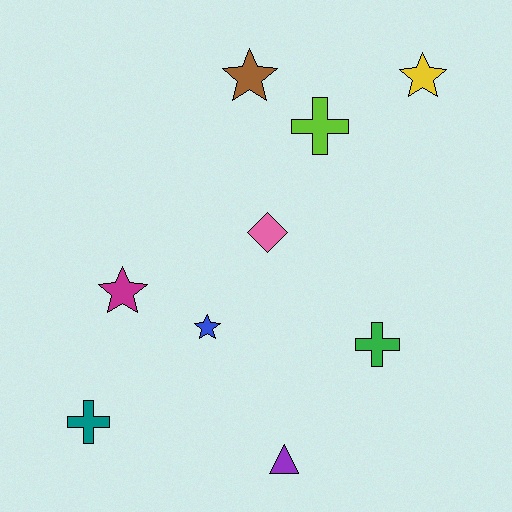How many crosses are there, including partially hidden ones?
There are 3 crosses.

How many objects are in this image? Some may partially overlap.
There are 9 objects.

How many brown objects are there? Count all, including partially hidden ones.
There is 1 brown object.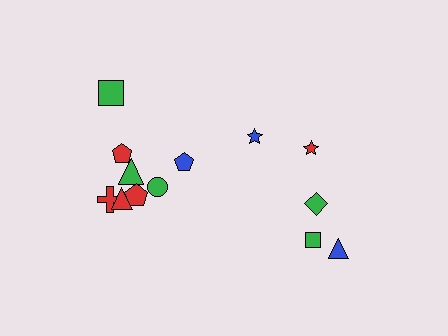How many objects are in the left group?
There are 8 objects.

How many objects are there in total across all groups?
There are 13 objects.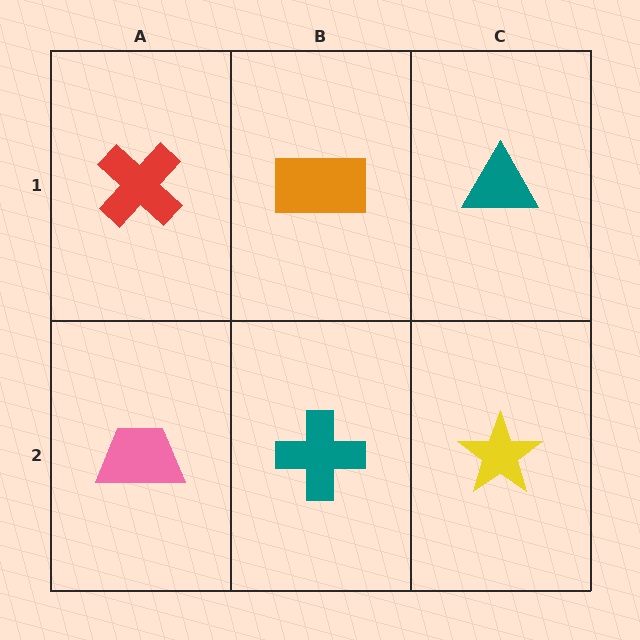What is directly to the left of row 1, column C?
An orange rectangle.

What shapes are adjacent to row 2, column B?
An orange rectangle (row 1, column B), a pink trapezoid (row 2, column A), a yellow star (row 2, column C).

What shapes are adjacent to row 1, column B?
A teal cross (row 2, column B), a red cross (row 1, column A), a teal triangle (row 1, column C).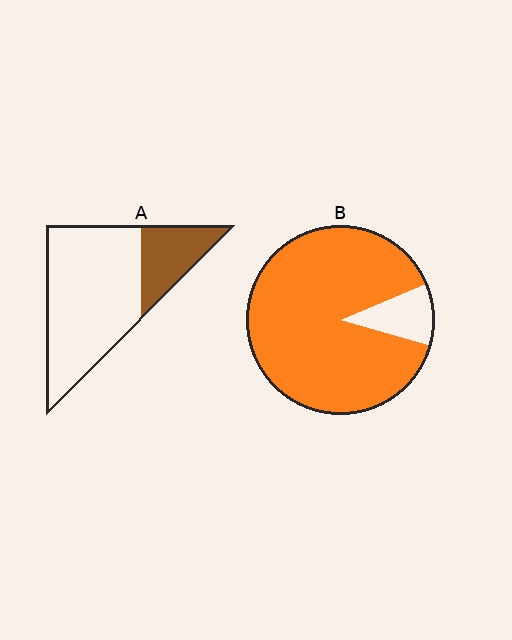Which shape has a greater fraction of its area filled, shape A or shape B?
Shape B.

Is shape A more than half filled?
No.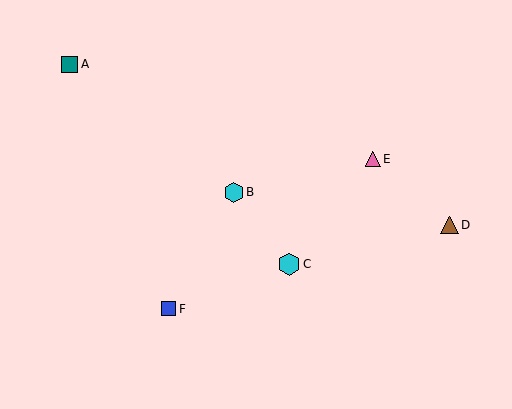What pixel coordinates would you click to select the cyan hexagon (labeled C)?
Click at (289, 264) to select the cyan hexagon C.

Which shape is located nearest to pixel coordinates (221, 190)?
The cyan hexagon (labeled B) at (234, 192) is nearest to that location.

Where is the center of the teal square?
The center of the teal square is at (70, 65).